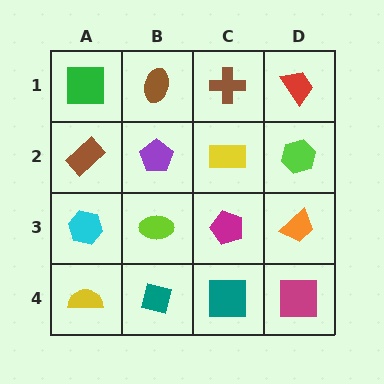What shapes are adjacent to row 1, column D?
A lime hexagon (row 2, column D), a brown cross (row 1, column C).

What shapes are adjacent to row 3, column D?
A lime hexagon (row 2, column D), a magenta square (row 4, column D), a magenta pentagon (row 3, column C).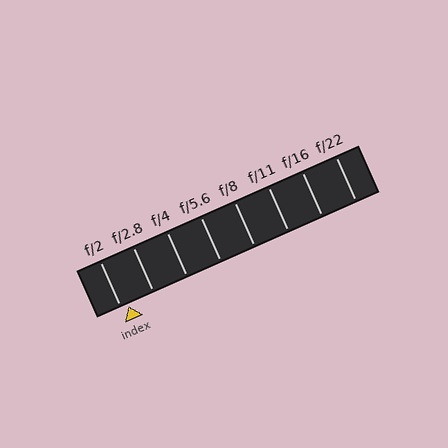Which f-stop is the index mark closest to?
The index mark is closest to f/2.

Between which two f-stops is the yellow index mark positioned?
The index mark is between f/2 and f/2.8.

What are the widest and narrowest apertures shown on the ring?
The widest aperture shown is f/2 and the narrowest is f/22.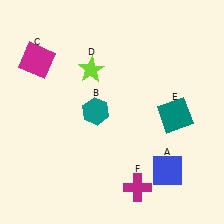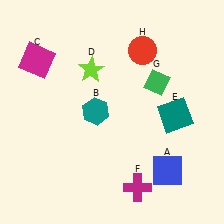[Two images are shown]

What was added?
A green diamond (G), a red circle (H) were added in Image 2.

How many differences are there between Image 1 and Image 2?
There are 2 differences between the two images.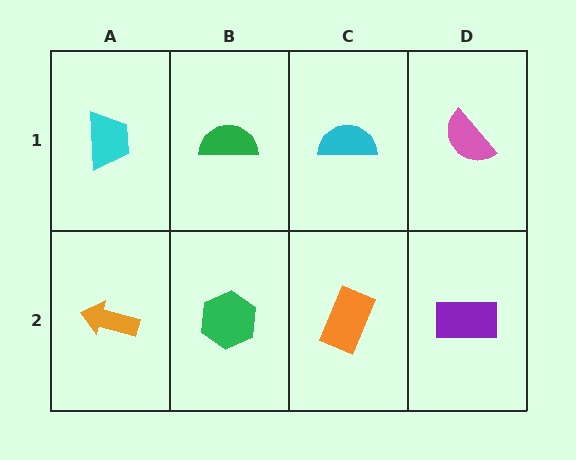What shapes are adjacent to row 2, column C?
A cyan semicircle (row 1, column C), a green hexagon (row 2, column B), a purple rectangle (row 2, column D).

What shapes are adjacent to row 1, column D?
A purple rectangle (row 2, column D), a cyan semicircle (row 1, column C).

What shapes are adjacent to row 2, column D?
A pink semicircle (row 1, column D), an orange rectangle (row 2, column C).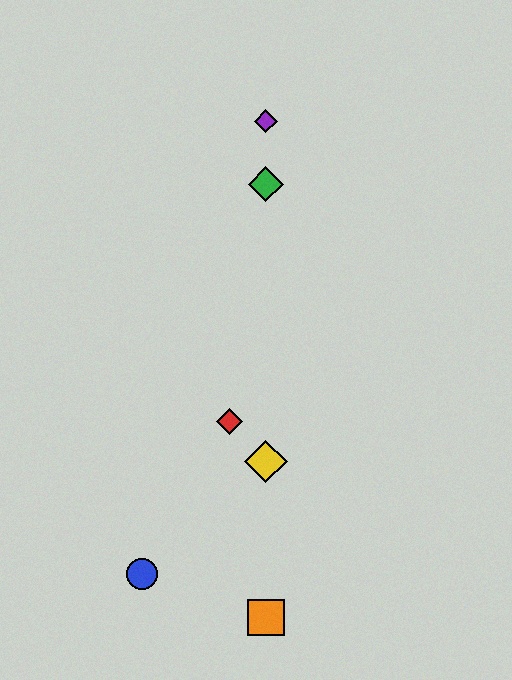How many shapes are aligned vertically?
4 shapes (the green diamond, the yellow diamond, the purple diamond, the orange square) are aligned vertically.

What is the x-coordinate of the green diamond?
The green diamond is at x≈266.